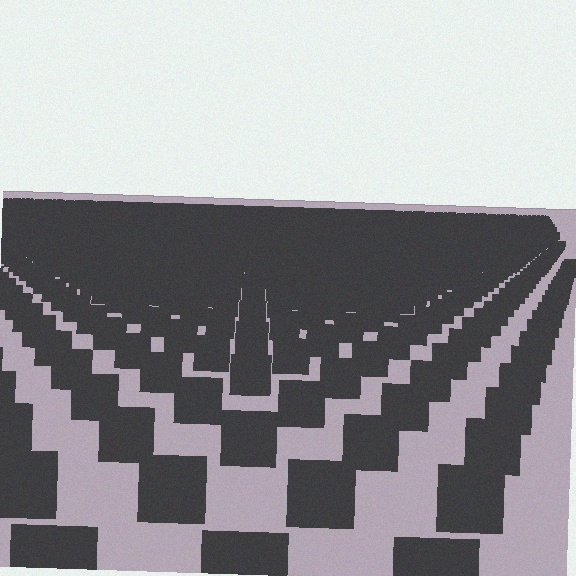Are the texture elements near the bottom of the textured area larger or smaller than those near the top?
Larger. Near the bottom, elements are closer to the viewer and appear at a bigger on-screen size.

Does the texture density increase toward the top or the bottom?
Density increases toward the top.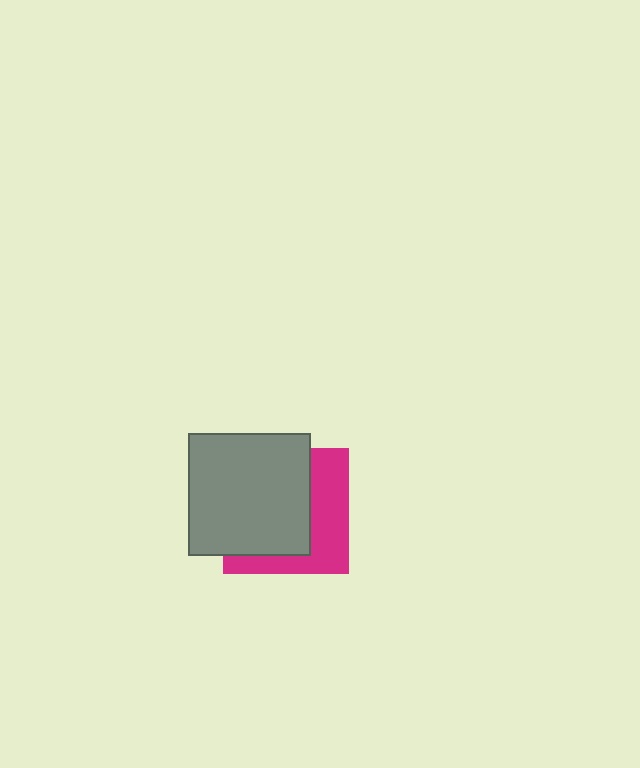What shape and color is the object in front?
The object in front is a gray square.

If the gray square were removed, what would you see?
You would see the complete magenta square.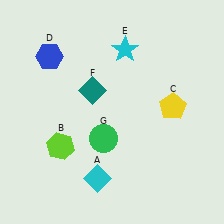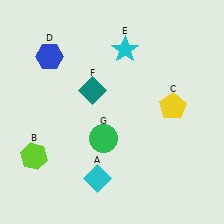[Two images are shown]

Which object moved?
The lime hexagon (B) moved left.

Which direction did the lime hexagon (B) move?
The lime hexagon (B) moved left.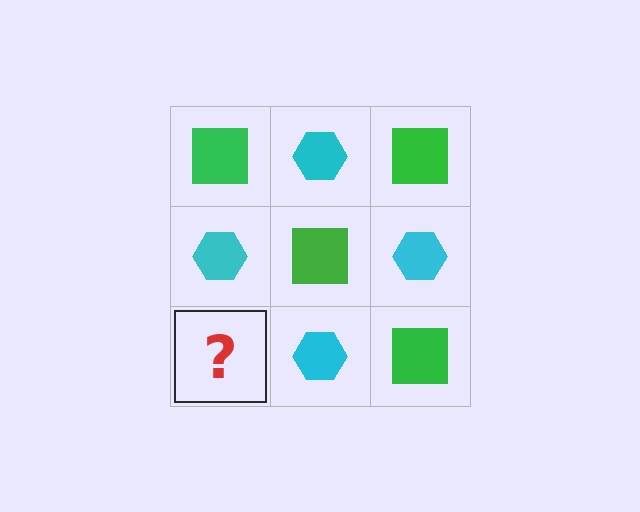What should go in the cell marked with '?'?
The missing cell should contain a green square.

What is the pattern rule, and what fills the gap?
The rule is that it alternates green square and cyan hexagon in a checkerboard pattern. The gap should be filled with a green square.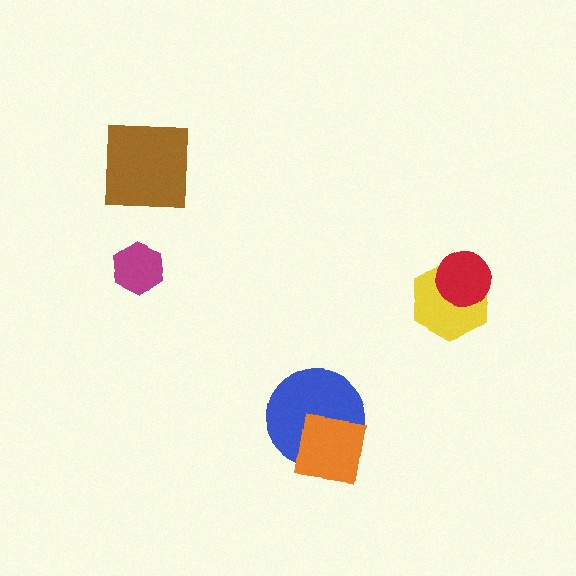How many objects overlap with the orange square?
1 object overlaps with the orange square.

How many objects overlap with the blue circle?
1 object overlaps with the blue circle.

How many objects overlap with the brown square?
0 objects overlap with the brown square.